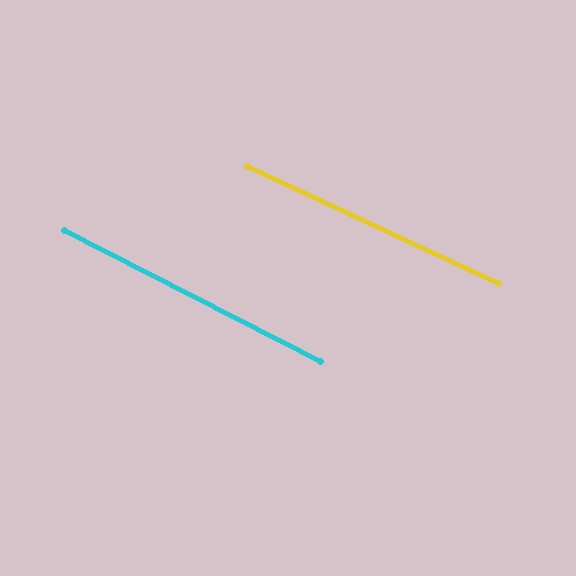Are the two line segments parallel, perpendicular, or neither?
Parallel — their directions differ by only 1.9°.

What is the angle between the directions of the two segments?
Approximately 2 degrees.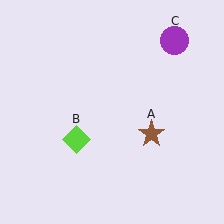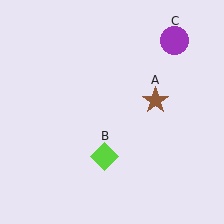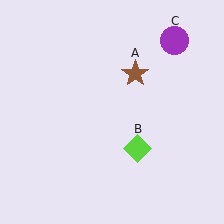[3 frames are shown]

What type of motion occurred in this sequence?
The brown star (object A), lime diamond (object B) rotated counterclockwise around the center of the scene.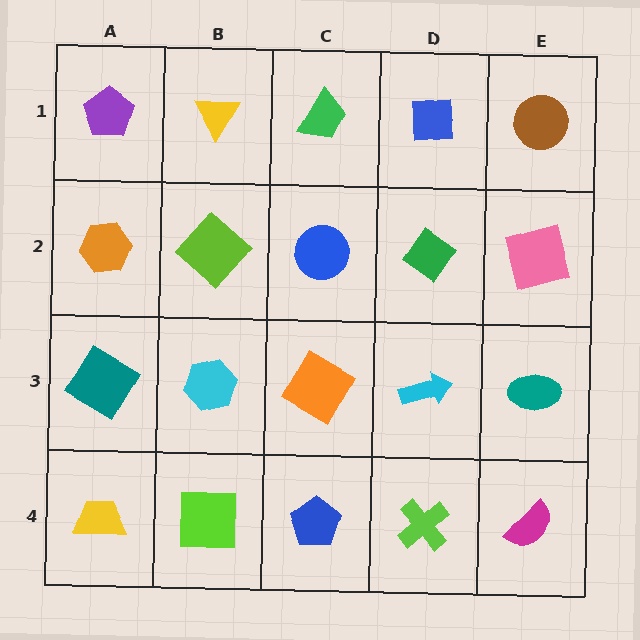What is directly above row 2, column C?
A green trapezoid.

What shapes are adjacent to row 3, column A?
An orange hexagon (row 2, column A), a yellow trapezoid (row 4, column A), a cyan hexagon (row 3, column B).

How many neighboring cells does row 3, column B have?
4.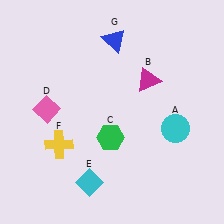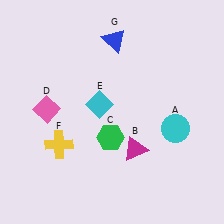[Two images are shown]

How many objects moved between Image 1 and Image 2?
2 objects moved between the two images.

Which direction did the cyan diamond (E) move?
The cyan diamond (E) moved up.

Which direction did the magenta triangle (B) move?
The magenta triangle (B) moved down.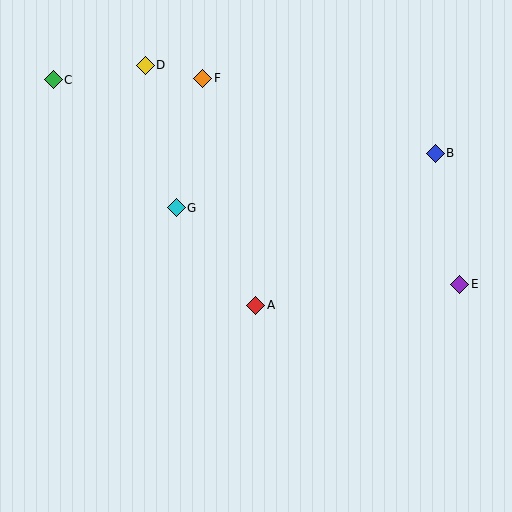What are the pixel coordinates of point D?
Point D is at (145, 65).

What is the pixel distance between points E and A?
The distance between E and A is 205 pixels.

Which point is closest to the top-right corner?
Point B is closest to the top-right corner.